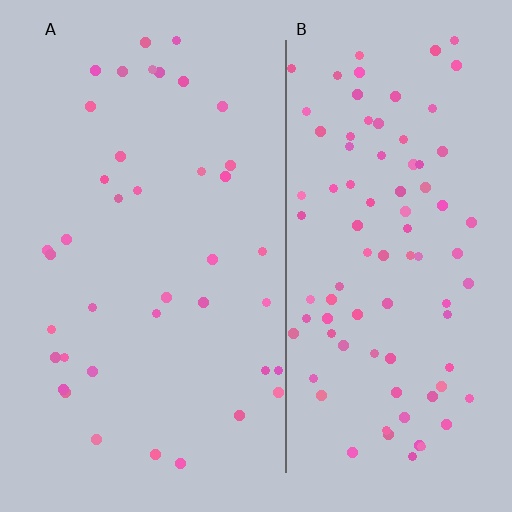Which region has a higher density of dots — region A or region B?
B (the right).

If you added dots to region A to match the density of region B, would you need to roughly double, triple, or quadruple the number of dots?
Approximately double.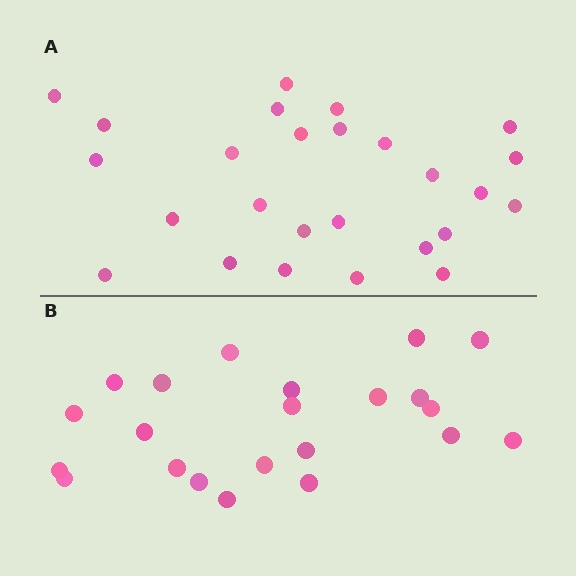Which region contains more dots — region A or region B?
Region A (the top region) has more dots.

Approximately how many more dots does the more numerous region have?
Region A has about 4 more dots than region B.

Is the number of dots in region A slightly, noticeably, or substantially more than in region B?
Region A has only slightly more — the two regions are fairly close. The ratio is roughly 1.2 to 1.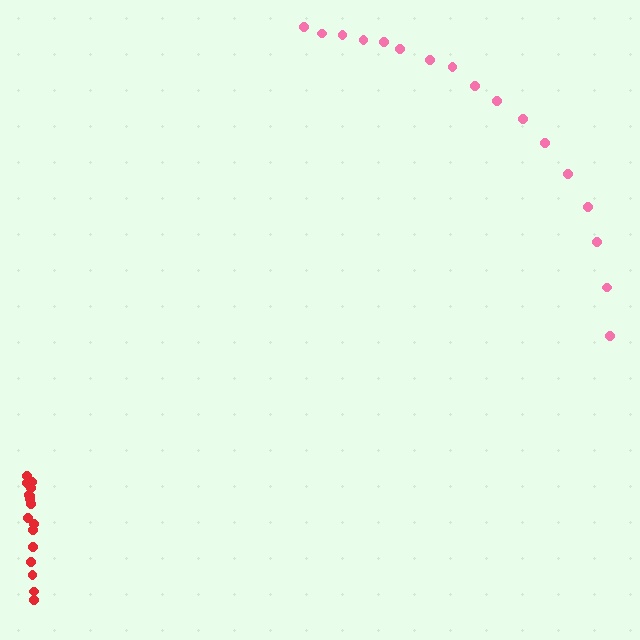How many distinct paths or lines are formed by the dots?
There are 2 distinct paths.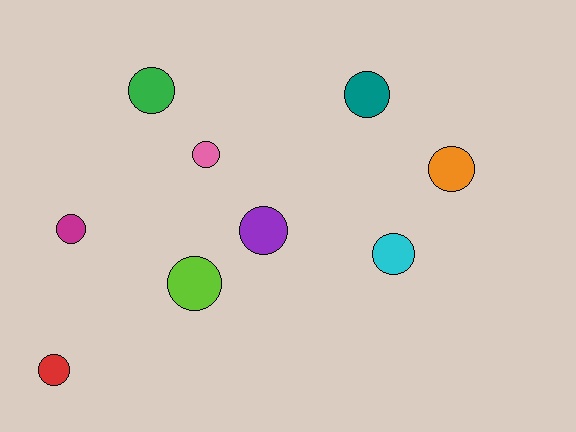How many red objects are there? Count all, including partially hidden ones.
There is 1 red object.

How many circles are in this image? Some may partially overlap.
There are 9 circles.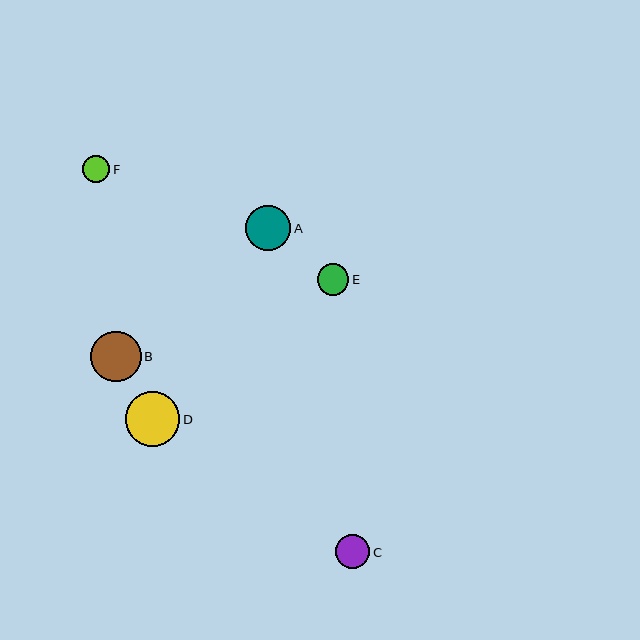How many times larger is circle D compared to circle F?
Circle D is approximately 2.0 times the size of circle F.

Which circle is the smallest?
Circle F is the smallest with a size of approximately 27 pixels.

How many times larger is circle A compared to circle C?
Circle A is approximately 1.3 times the size of circle C.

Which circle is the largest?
Circle D is the largest with a size of approximately 54 pixels.